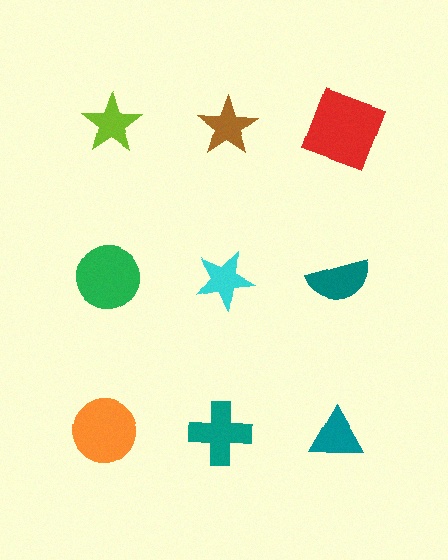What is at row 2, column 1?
A green circle.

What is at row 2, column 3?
A teal semicircle.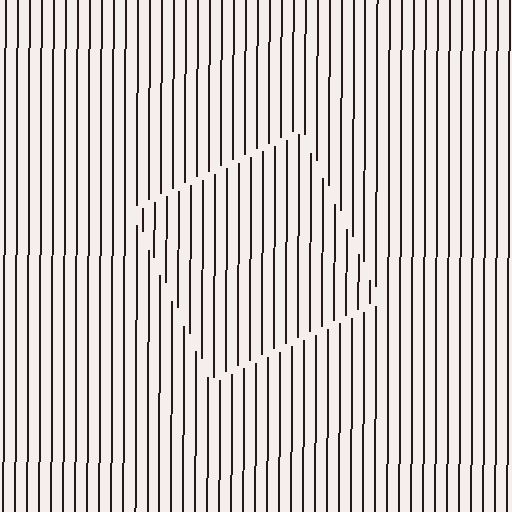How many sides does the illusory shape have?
4 sides — the line-ends trace a square.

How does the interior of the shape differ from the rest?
The interior of the shape contains the same grating, shifted by half a period — the contour is defined by the phase discontinuity where line-ends from the inner and outer gratings abut.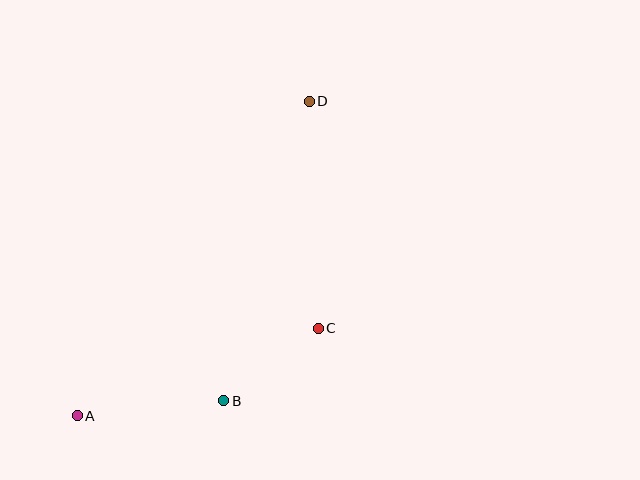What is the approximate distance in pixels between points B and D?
The distance between B and D is approximately 312 pixels.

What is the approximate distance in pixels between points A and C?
The distance between A and C is approximately 256 pixels.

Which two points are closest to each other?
Points B and C are closest to each other.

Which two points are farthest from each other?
Points A and D are farthest from each other.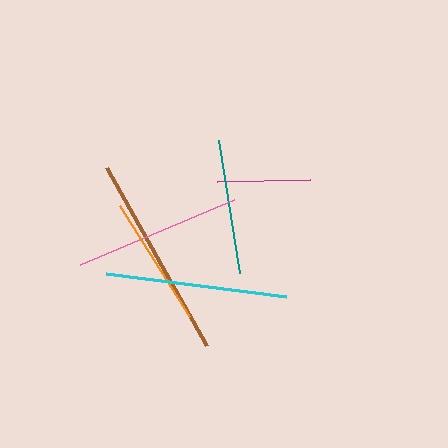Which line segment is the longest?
The brown line is the longest at approximately 204 pixels.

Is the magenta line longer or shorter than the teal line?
The teal line is longer than the magenta line.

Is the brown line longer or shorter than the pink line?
The brown line is longer than the pink line.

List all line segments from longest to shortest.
From longest to shortest: brown, cyan, pink, teal, orange, magenta.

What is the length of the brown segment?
The brown segment is approximately 204 pixels long.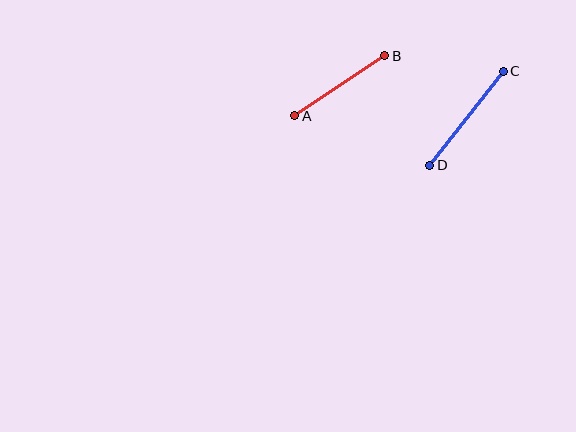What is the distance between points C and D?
The distance is approximately 119 pixels.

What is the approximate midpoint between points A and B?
The midpoint is at approximately (340, 86) pixels.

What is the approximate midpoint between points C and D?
The midpoint is at approximately (467, 118) pixels.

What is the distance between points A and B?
The distance is approximately 108 pixels.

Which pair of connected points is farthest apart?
Points C and D are farthest apart.